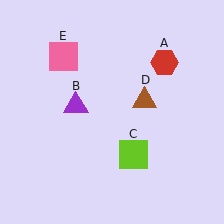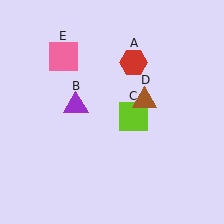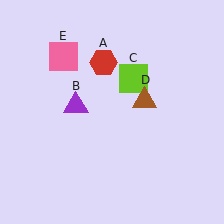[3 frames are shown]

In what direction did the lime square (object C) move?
The lime square (object C) moved up.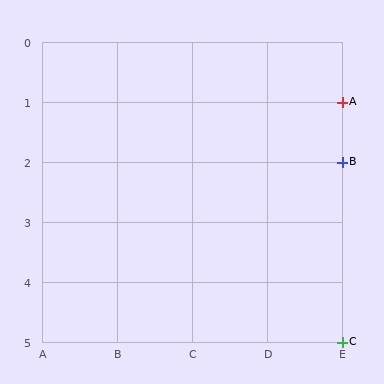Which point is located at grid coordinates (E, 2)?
Point B is at (E, 2).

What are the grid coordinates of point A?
Point A is at grid coordinates (E, 1).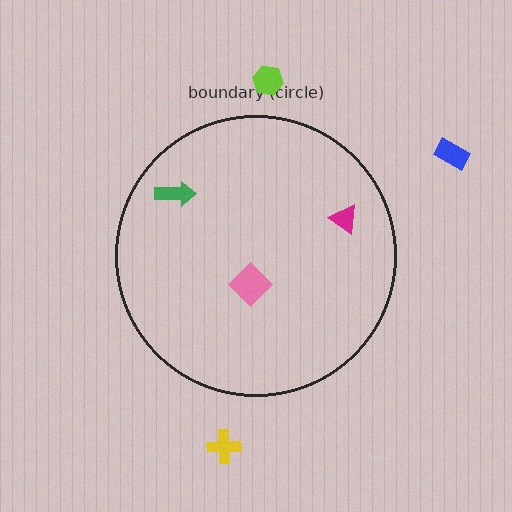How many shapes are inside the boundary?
3 inside, 3 outside.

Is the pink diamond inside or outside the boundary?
Inside.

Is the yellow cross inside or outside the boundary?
Outside.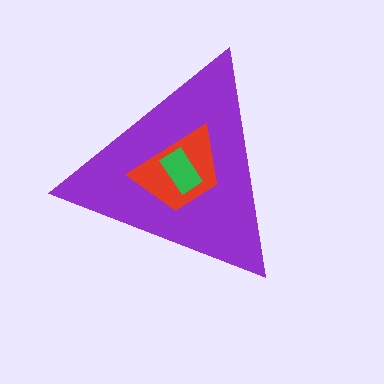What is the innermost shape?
The green rectangle.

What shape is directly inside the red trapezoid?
The green rectangle.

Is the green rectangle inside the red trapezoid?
Yes.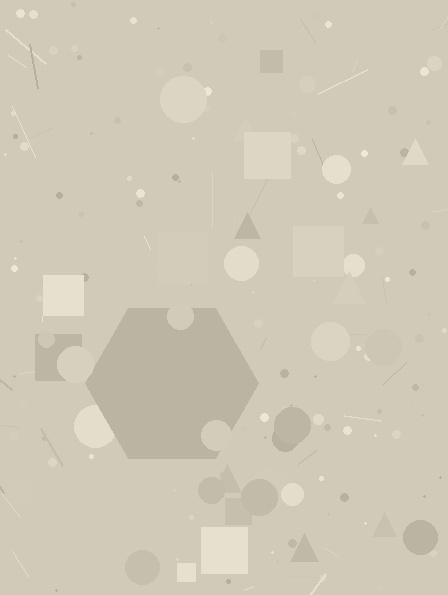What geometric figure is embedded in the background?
A hexagon is embedded in the background.